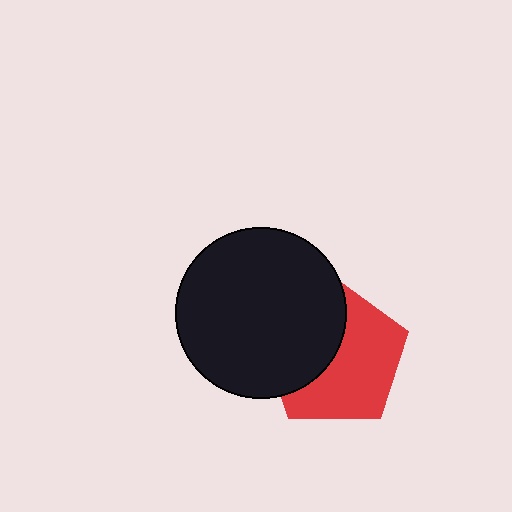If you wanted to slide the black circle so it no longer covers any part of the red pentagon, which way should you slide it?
Slide it left — that is the most direct way to separate the two shapes.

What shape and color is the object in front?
The object in front is a black circle.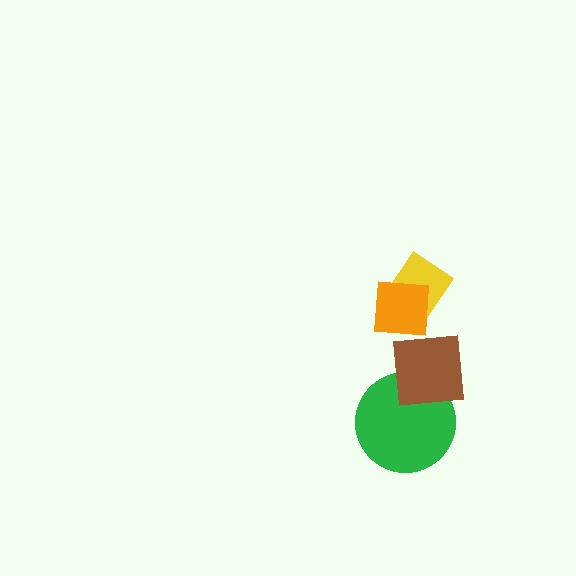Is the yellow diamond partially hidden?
Yes, it is partially covered by another shape.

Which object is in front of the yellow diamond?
The orange square is in front of the yellow diamond.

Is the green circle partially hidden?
Yes, it is partially covered by another shape.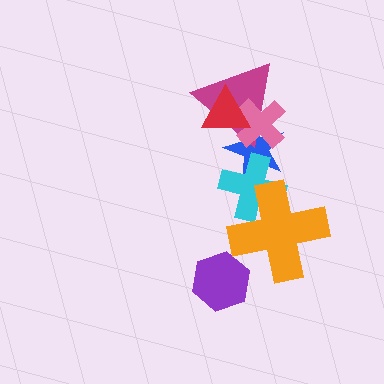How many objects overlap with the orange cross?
1 object overlaps with the orange cross.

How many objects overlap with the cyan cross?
2 objects overlap with the cyan cross.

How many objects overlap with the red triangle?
3 objects overlap with the red triangle.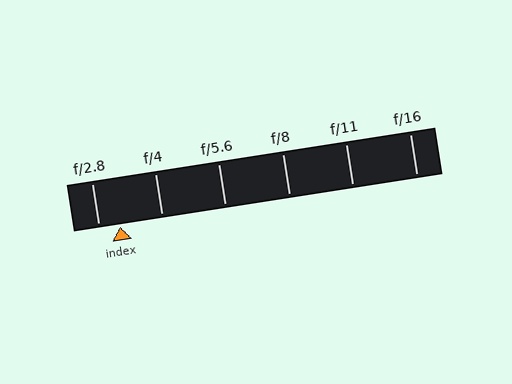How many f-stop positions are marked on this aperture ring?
There are 6 f-stop positions marked.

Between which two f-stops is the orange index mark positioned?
The index mark is between f/2.8 and f/4.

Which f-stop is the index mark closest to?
The index mark is closest to f/2.8.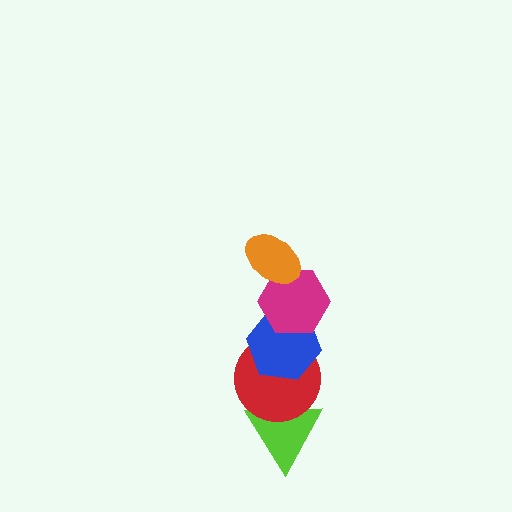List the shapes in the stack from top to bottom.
From top to bottom: the orange ellipse, the magenta hexagon, the blue hexagon, the red circle, the lime triangle.